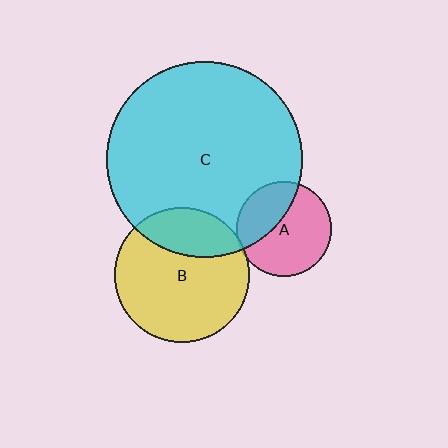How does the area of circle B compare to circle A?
Approximately 2.0 times.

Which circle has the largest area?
Circle C (cyan).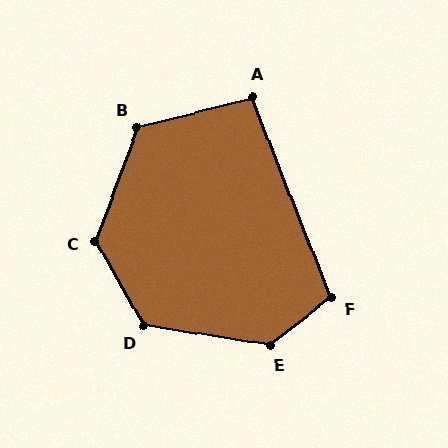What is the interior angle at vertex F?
Approximately 107 degrees (obtuse).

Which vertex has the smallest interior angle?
A, at approximately 97 degrees.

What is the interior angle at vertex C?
Approximately 130 degrees (obtuse).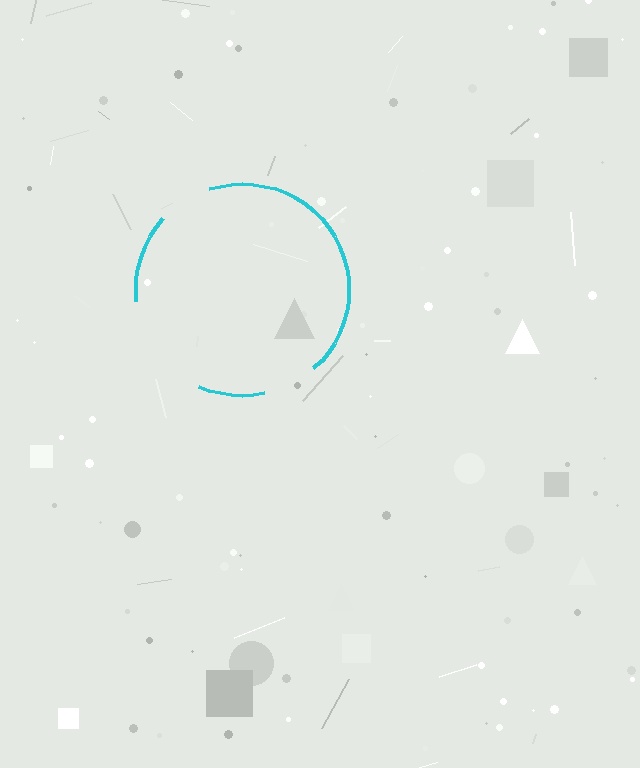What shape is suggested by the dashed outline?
The dashed outline suggests a circle.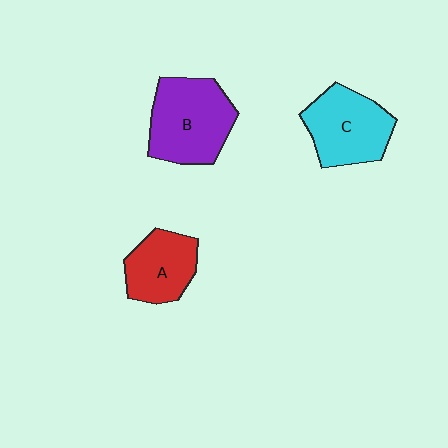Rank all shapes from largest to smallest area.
From largest to smallest: B (purple), C (cyan), A (red).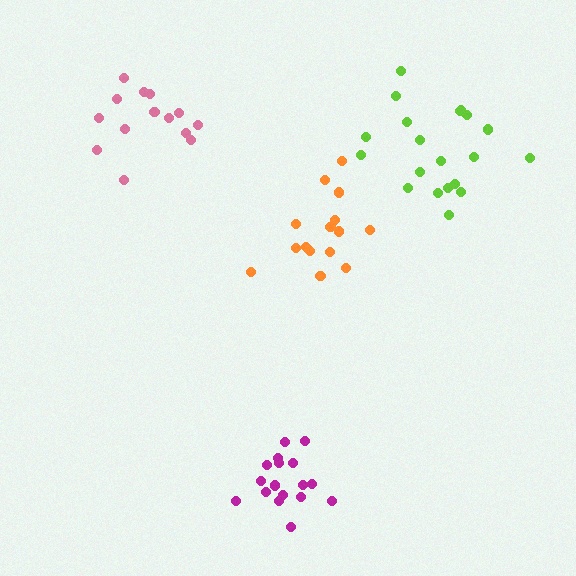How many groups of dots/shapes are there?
There are 4 groups.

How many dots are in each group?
Group 1: 16 dots, Group 2: 20 dots, Group 3: 14 dots, Group 4: 17 dots (67 total).